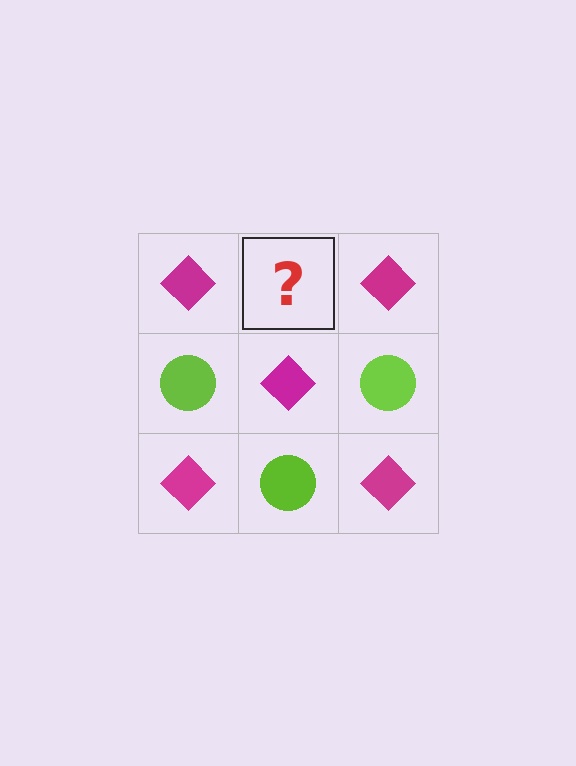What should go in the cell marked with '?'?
The missing cell should contain a lime circle.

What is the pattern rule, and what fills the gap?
The rule is that it alternates magenta diamond and lime circle in a checkerboard pattern. The gap should be filled with a lime circle.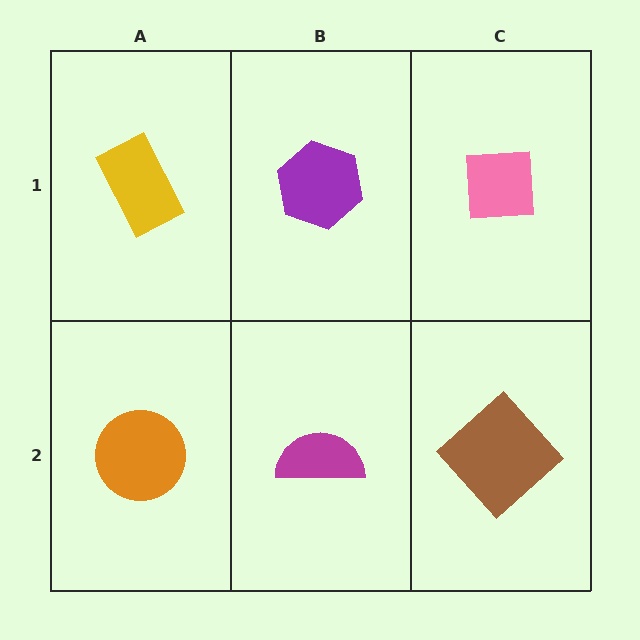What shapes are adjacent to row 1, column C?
A brown diamond (row 2, column C), a purple hexagon (row 1, column B).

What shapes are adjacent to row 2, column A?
A yellow rectangle (row 1, column A), a magenta semicircle (row 2, column B).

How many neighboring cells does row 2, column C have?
2.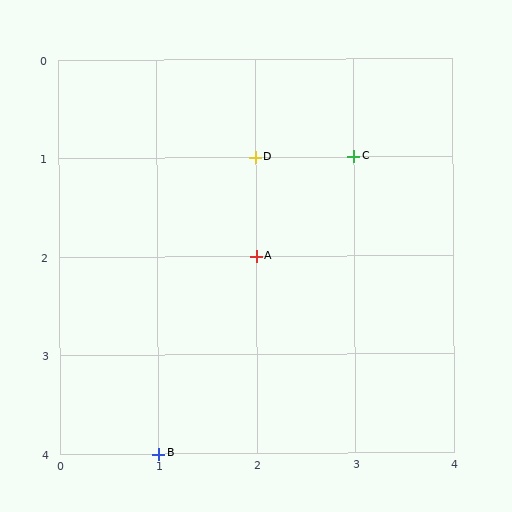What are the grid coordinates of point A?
Point A is at grid coordinates (2, 2).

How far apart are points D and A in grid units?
Points D and A are 1 row apart.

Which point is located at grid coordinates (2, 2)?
Point A is at (2, 2).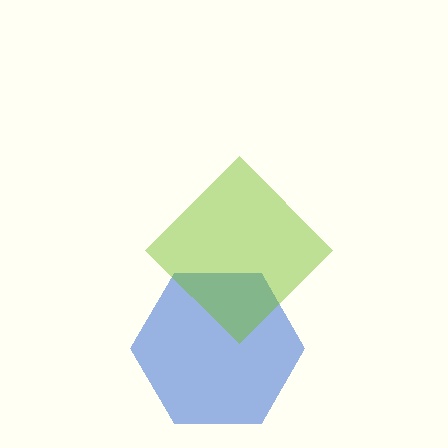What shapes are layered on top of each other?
The layered shapes are: a blue hexagon, a lime diamond.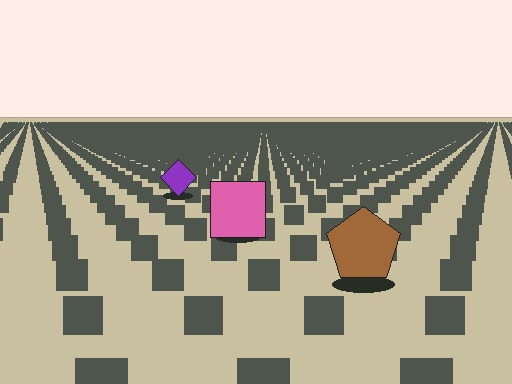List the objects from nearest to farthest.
From nearest to farthest: the brown pentagon, the pink square, the purple diamond.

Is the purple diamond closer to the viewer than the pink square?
No. The pink square is closer — you can tell from the texture gradient: the ground texture is coarser near it.